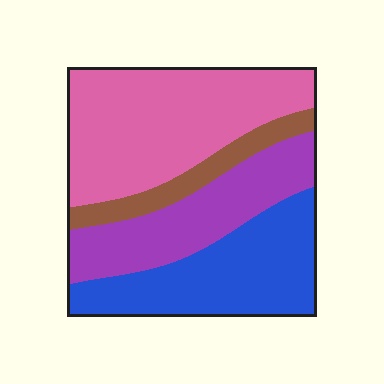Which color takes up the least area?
Brown, at roughly 10%.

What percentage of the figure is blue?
Blue takes up between a sixth and a third of the figure.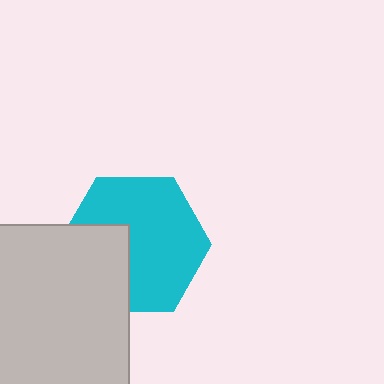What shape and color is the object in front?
The object in front is a light gray rectangle.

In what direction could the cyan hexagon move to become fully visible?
The cyan hexagon could move toward the upper-right. That would shift it out from behind the light gray rectangle entirely.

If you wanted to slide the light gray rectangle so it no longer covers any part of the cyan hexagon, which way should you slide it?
Slide it toward the lower-left — that is the most direct way to separate the two shapes.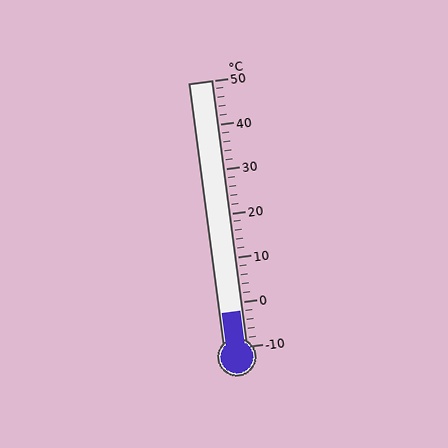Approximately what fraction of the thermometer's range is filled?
The thermometer is filled to approximately 15% of its range.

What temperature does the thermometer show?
The thermometer shows approximately -2°C.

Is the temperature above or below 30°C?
The temperature is below 30°C.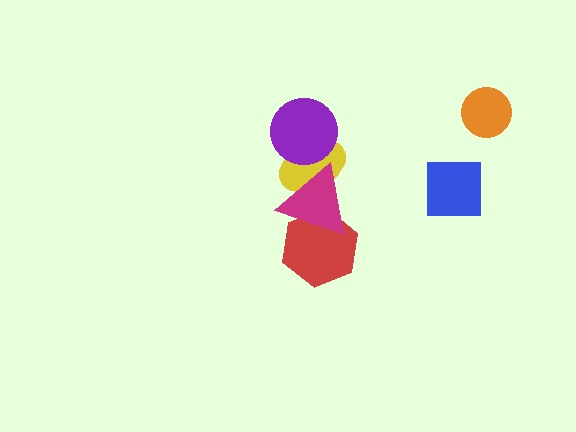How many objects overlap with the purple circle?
1 object overlaps with the purple circle.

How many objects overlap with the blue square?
0 objects overlap with the blue square.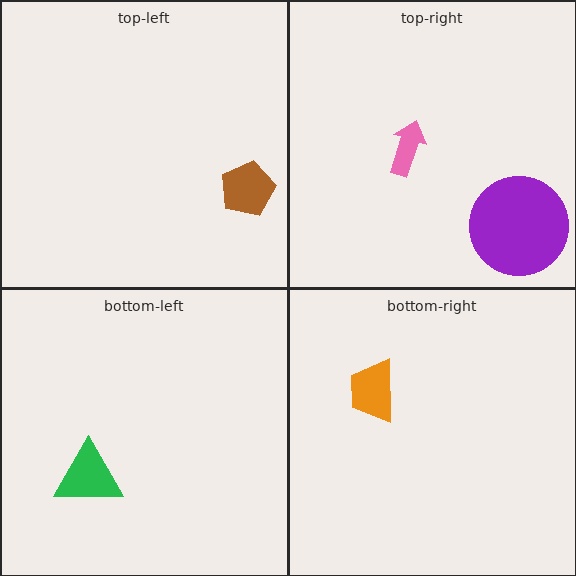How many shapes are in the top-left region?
1.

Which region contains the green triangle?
The bottom-left region.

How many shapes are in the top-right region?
2.